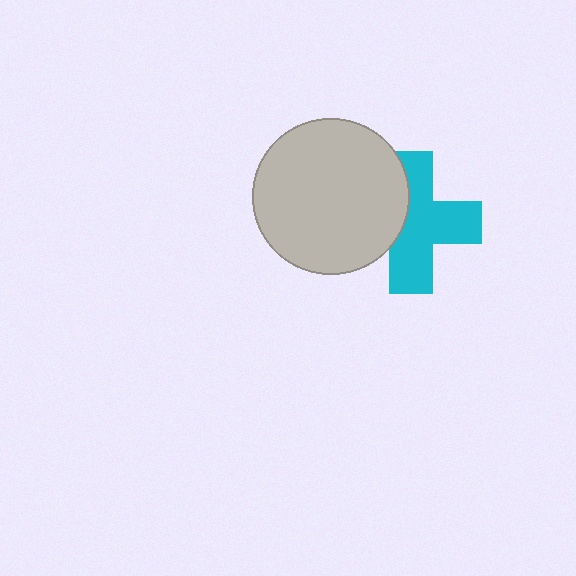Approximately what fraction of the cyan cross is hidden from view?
Roughly 34% of the cyan cross is hidden behind the light gray circle.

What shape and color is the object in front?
The object in front is a light gray circle.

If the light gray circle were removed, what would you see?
You would see the complete cyan cross.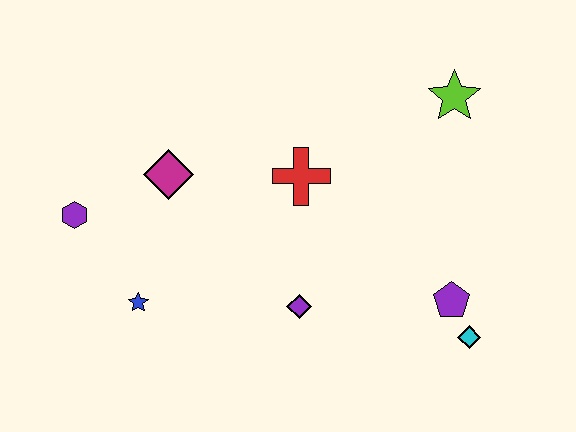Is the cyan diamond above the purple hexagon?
No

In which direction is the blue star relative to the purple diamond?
The blue star is to the left of the purple diamond.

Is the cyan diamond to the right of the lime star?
Yes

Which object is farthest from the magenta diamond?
The cyan diamond is farthest from the magenta diamond.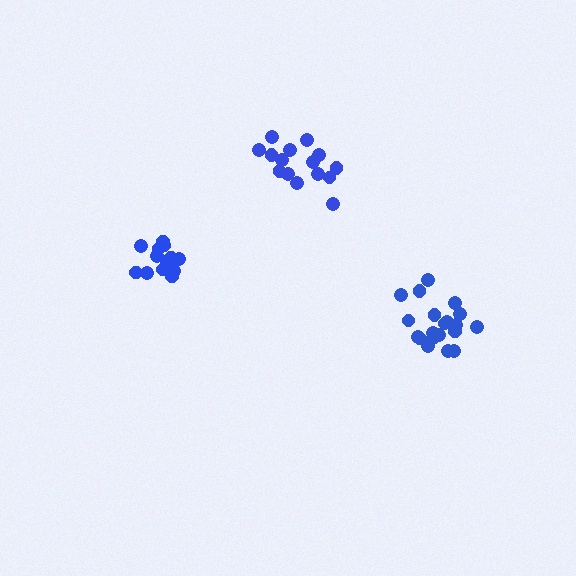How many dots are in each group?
Group 1: 20 dots, Group 2: 15 dots, Group 3: 14 dots (49 total).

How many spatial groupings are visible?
There are 3 spatial groupings.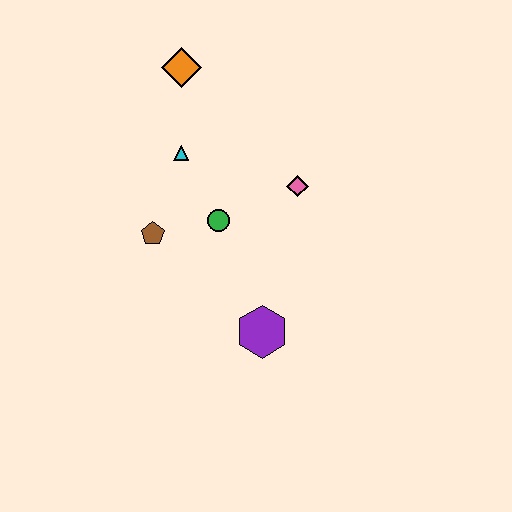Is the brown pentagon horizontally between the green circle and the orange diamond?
No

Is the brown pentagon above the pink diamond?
No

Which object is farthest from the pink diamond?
The orange diamond is farthest from the pink diamond.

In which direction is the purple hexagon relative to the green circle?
The purple hexagon is below the green circle.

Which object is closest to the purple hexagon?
The green circle is closest to the purple hexagon.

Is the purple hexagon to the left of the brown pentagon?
No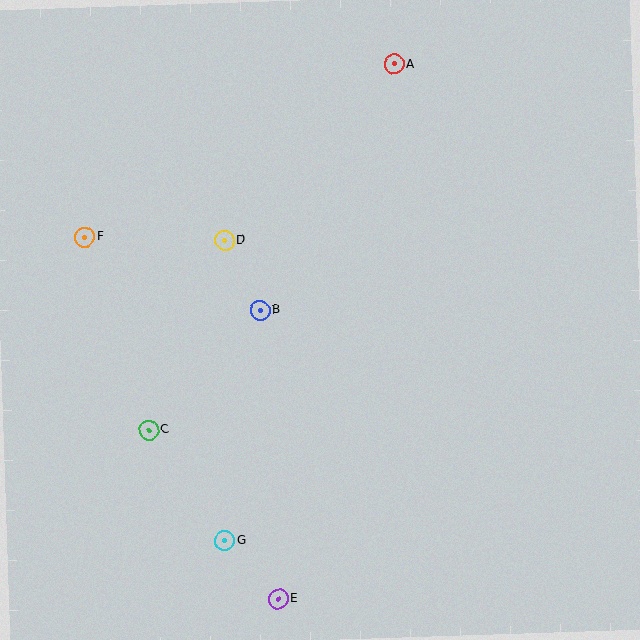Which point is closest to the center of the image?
Point B at (260, 310) is closest to the center.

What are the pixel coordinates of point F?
Point F is at (85, 237).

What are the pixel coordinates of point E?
Point E is at (278, 599).